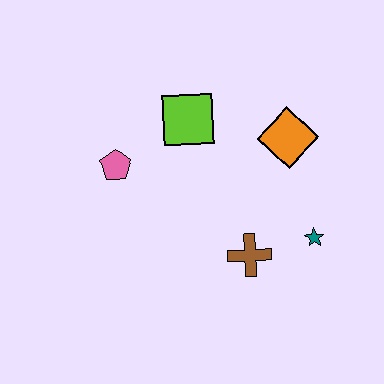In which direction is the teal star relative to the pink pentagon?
The teal star is to the right of the pink pentagon.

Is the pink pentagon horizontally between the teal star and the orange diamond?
No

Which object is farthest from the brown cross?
The pink pentagon is farthest from the brown cross.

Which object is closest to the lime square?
The pink pentagon is closest to the lime square.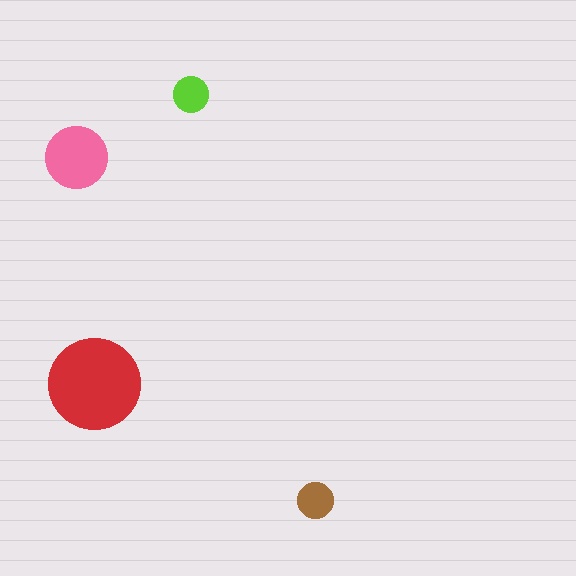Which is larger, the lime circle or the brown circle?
The brown one.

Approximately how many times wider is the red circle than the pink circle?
About 1.5 times wider.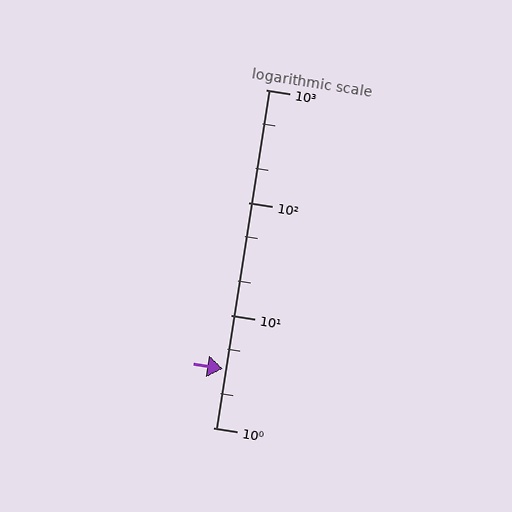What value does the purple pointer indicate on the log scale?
The pointer indicates approximately 3.3.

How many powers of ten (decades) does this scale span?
The scale spans 3 decades, from 1 to 1000.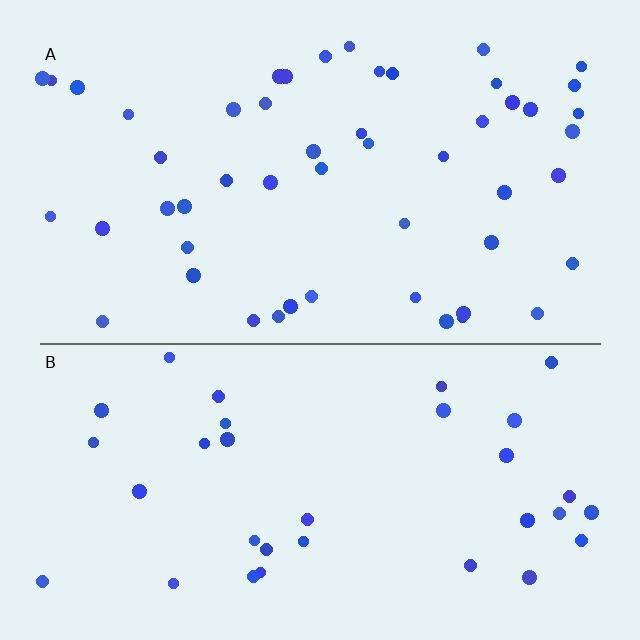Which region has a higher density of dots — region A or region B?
A (the top).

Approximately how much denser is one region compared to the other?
Approximately 1.5× — region A over region B.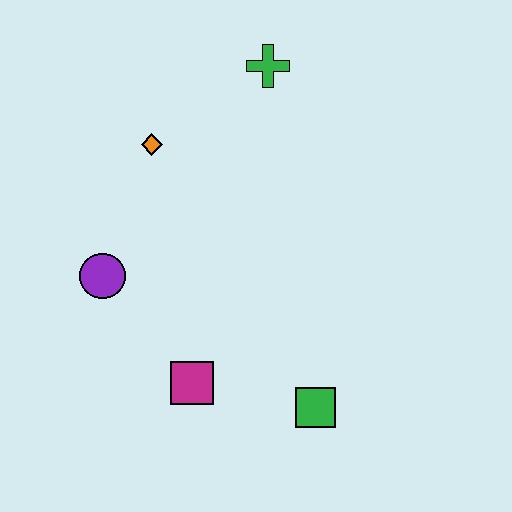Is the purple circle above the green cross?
No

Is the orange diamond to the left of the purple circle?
No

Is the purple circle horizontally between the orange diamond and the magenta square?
No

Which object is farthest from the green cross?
The green square is farthest from the green cross.